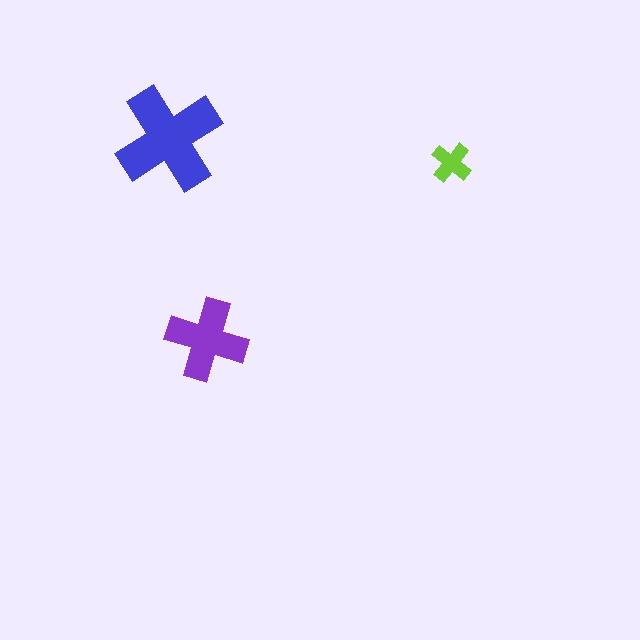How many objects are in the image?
There are 3 objects in the image.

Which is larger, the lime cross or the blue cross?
The blue one.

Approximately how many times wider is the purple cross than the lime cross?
About 2 times wider.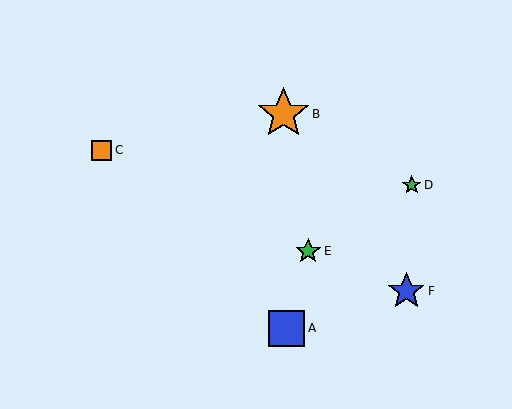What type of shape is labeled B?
Shape B is an orange star.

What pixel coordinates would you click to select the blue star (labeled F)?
Click at (406, 291) to select the blue star F.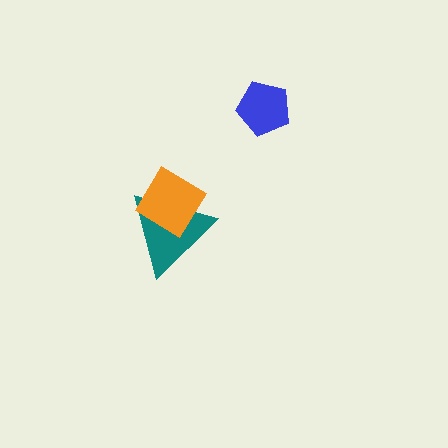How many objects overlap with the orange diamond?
1 object overlaps with the orange diamond.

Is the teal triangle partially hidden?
Yes, it is partially covered by another shape.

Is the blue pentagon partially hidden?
No, no other shape covers it.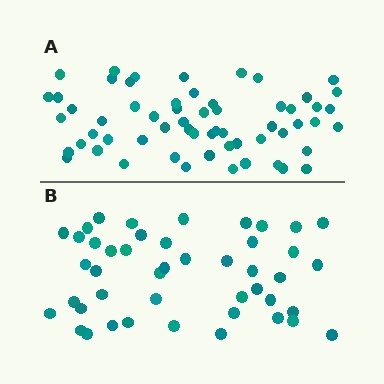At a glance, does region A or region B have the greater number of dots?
Region A (the top region) has more dots.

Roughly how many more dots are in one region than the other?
Region A has approximately 15 more dots than region B.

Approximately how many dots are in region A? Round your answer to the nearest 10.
About 60 dots.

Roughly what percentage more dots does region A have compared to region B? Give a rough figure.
About 35% more.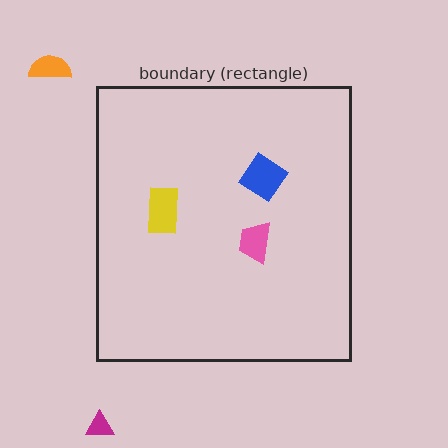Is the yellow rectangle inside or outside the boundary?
Inside.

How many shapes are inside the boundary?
3 inside, 2 outside.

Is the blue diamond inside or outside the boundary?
Inside.